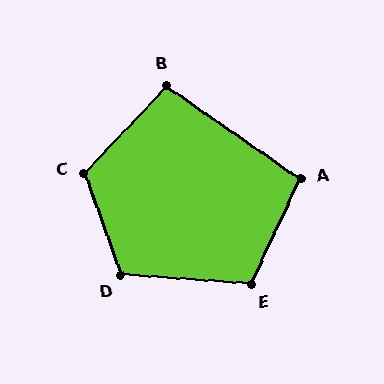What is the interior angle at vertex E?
Approximately 111 degrees (obtuse).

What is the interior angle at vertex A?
Approximately 100 degrees (obtuse).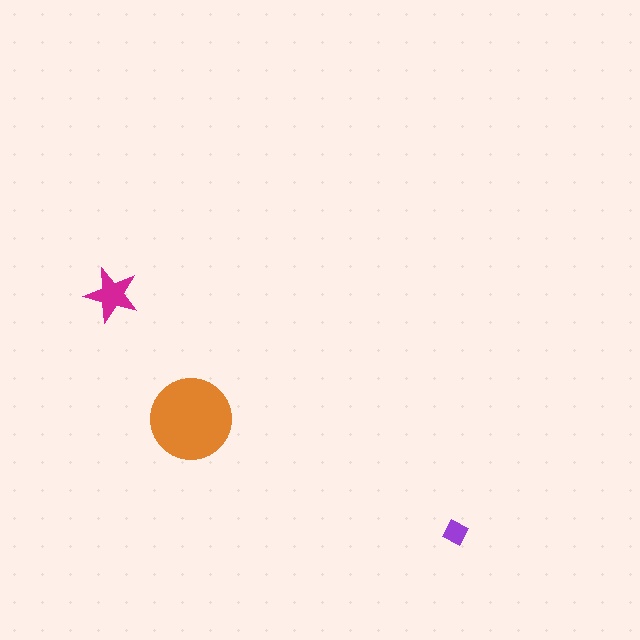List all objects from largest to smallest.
The orange circle, the magenta star, the purple diamond.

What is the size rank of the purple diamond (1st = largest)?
3rd.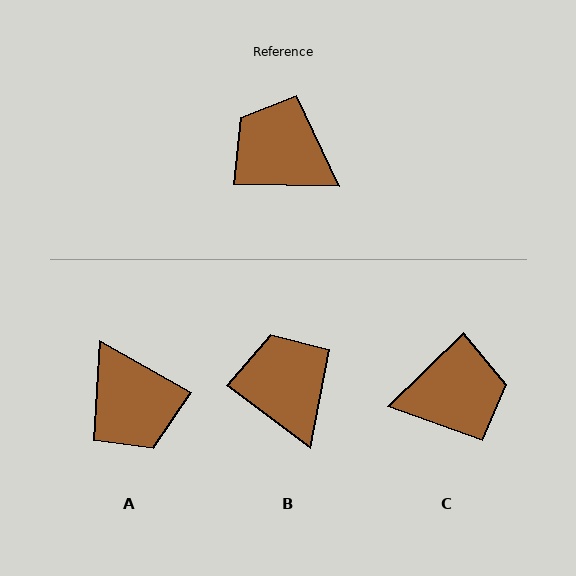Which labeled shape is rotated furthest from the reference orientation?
A, about 152 degrees away.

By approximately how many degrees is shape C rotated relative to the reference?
Approximately 135 degrees clockwise.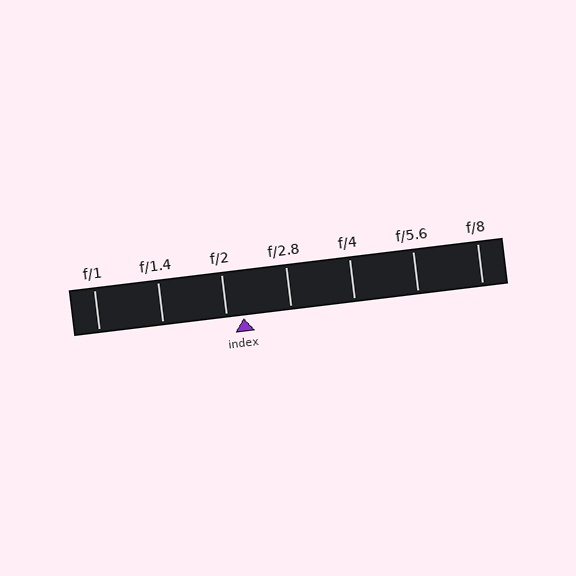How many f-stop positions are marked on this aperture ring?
There are 7 f-stop positions marked.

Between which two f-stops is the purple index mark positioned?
The index mark is between f/2 and f/2.8.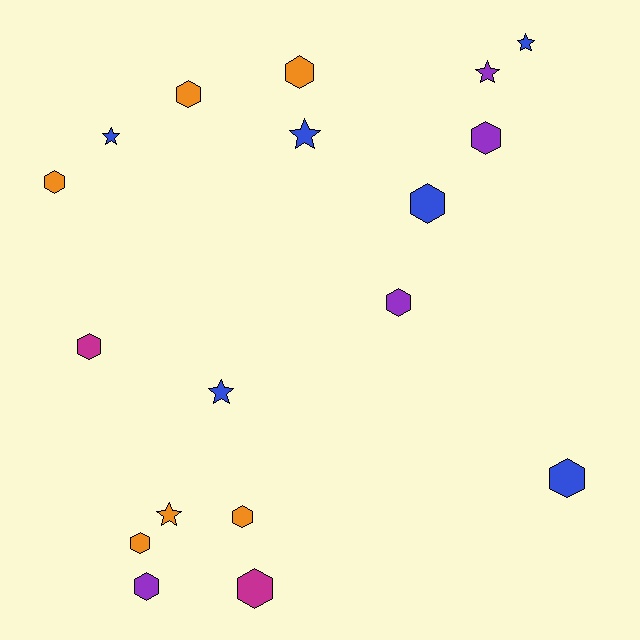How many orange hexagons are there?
There are 5 orange hexagons.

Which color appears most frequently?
Blue, with 6 objects.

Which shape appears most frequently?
Hexagon, with 12 objects.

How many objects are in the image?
There are 18 objects.